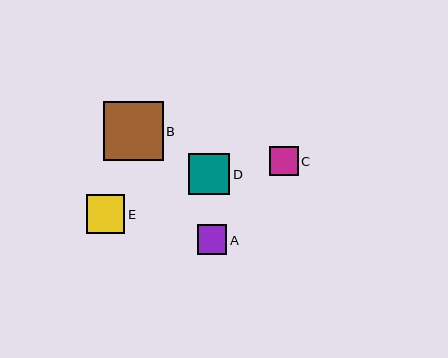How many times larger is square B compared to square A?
Square B is approximately 2.0 times the size of square A.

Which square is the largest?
Square B is the largest with a size of approximately 59 pixels.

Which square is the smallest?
Square C is the smallest with a size of approximately 29 pixels.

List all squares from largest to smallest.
From largest to smallest: B, D, E, A, C.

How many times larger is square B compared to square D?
Square B is approximately 1.5 times the size of square D.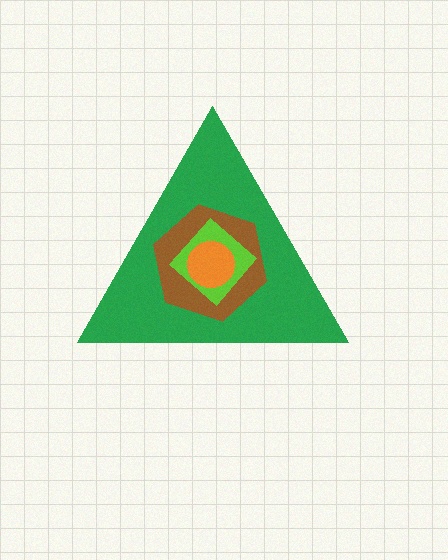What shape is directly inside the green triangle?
The brown hexagon.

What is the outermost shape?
The green triangle.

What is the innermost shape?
The orange circle.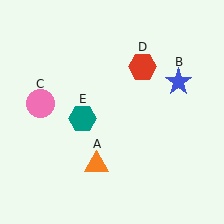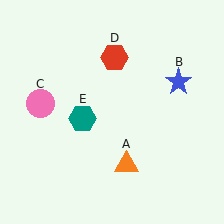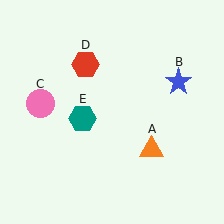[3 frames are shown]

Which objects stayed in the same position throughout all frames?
Blue star (object B) and pink circle (object C) and teal hexagon (object E) remained stationary.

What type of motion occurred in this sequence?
The orange triangle (object A), red hexagon (object D) rotated counterclockwise around the center of the scene.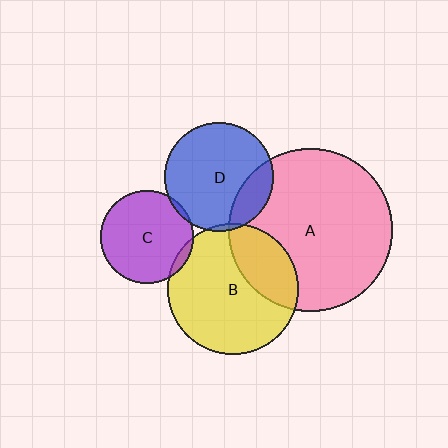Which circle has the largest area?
Circle A (pink).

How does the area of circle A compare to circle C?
Approximately 3.1 times.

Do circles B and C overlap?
Yes.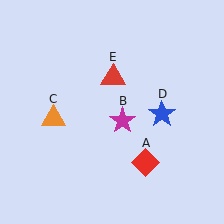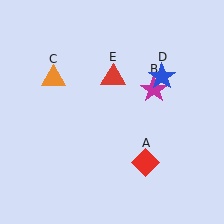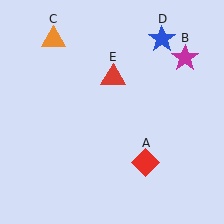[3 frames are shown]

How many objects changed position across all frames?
3 objects changed position: magenta star (object B), orange triangle (object C), blue star (object D).